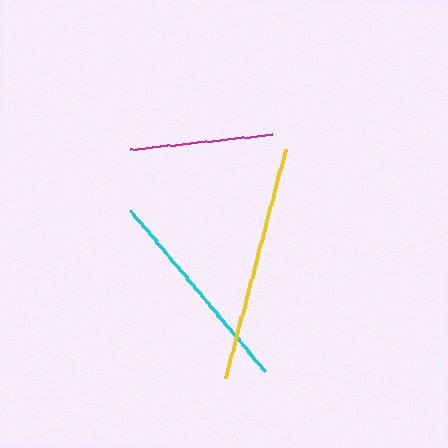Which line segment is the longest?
The yellow line is the longest at approximately 237 pixels.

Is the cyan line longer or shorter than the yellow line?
The yellow line is longer than the cyan line.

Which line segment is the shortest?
The magenta line is the shortest at approximately 143 pixels.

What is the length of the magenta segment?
The magenta segment is approximately 143 pixels long.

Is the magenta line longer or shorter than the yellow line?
The yellow line is longer than the magenta line.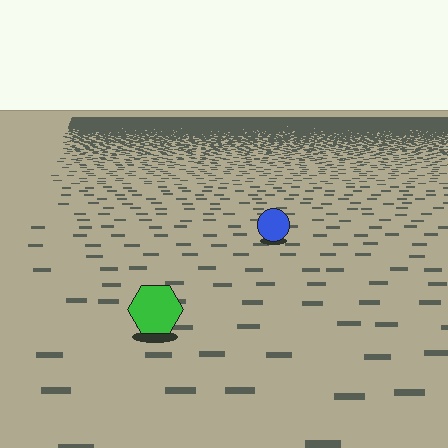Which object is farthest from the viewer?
The blue circle is farthest from the viewer. It appears smaller and the ground texture around it is denser.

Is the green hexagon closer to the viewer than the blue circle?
Yes. The green hexagon is closer — you can tell from the texture gradient: the ground texture is coarser near it.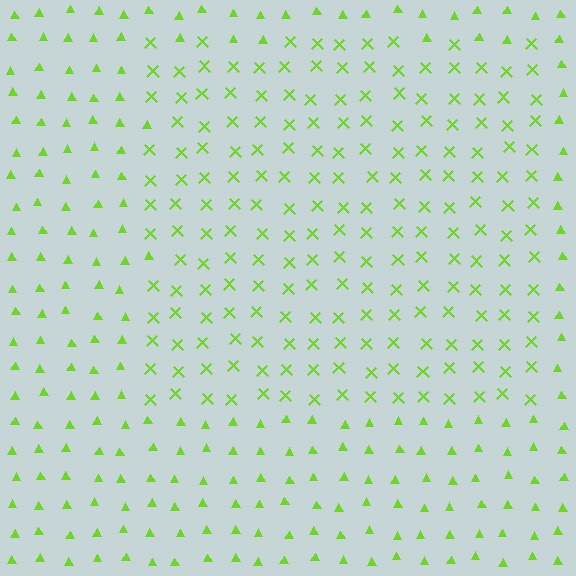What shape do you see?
I see a rectangle.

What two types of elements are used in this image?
The image uses X marks inside the rectangle region and triangles outside it.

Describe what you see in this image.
The image is filled with small lime elements arranged in a uniform grid. A rectangle-shaped region contains X marks, while the surrounding area contains triangles. The boundary is defined purely by the change in element shape.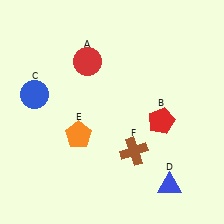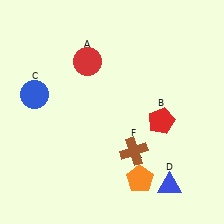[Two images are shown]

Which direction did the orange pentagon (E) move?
The orange pentagon (E) moved right.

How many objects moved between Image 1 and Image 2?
1 object moved between the two images.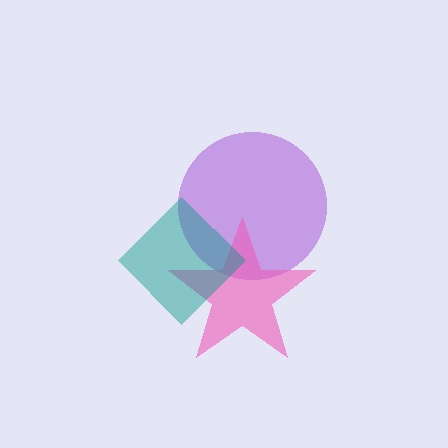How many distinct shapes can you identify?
There are 3 distinct shapes: a purple circle, a pink star, a teal diamond.